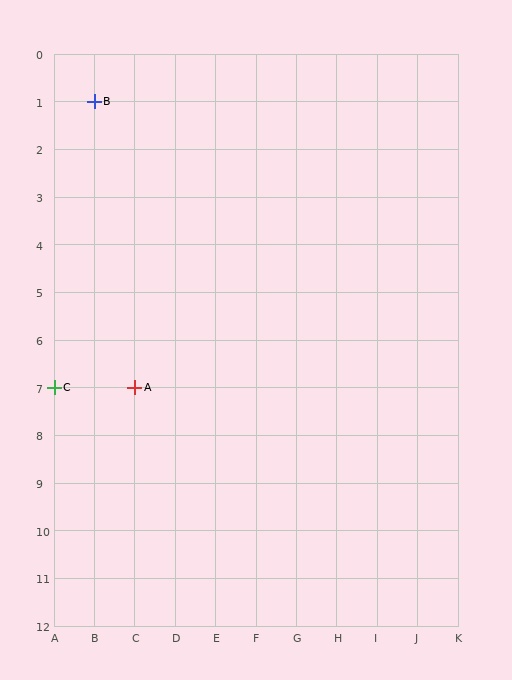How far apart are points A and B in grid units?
Points A and B are 1 column and 6 rows apart (about 6.1 grid units diagonally).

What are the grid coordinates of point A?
Point A is at grid coordinates (C, 7).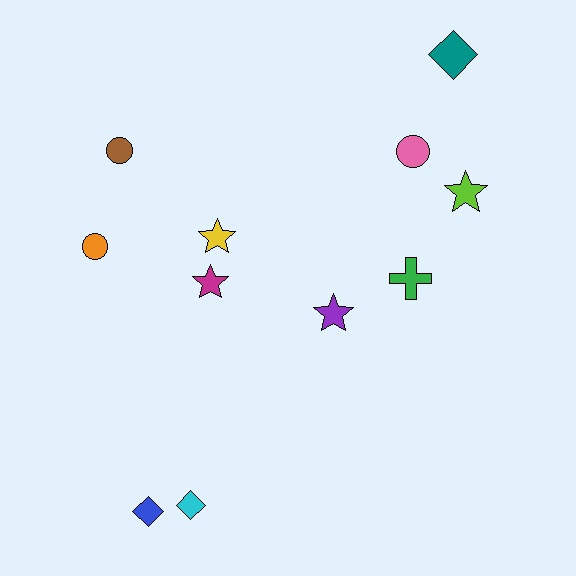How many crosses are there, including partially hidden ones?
There is 1 cross.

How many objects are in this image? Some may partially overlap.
There are 11 objects.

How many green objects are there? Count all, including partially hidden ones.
There is 1 green object.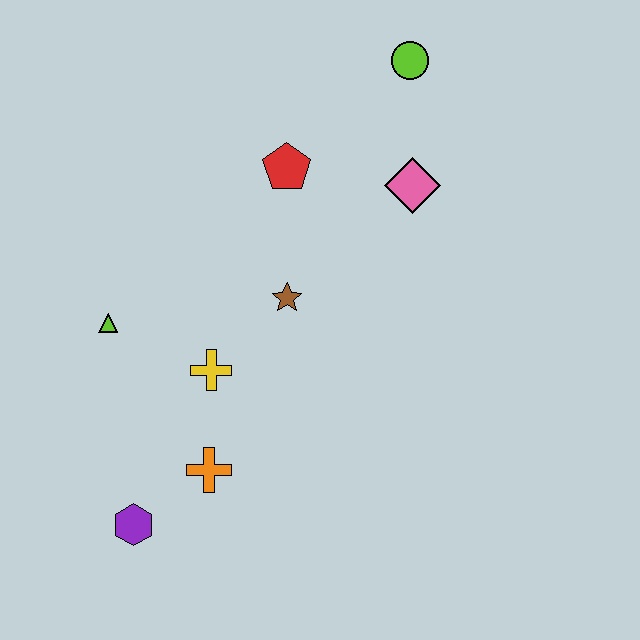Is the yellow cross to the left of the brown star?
Yes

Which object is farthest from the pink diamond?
The purple hexagon is farthest from the pink diamond.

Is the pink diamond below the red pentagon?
Yes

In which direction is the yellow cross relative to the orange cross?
The yellow cross is above the orange cross.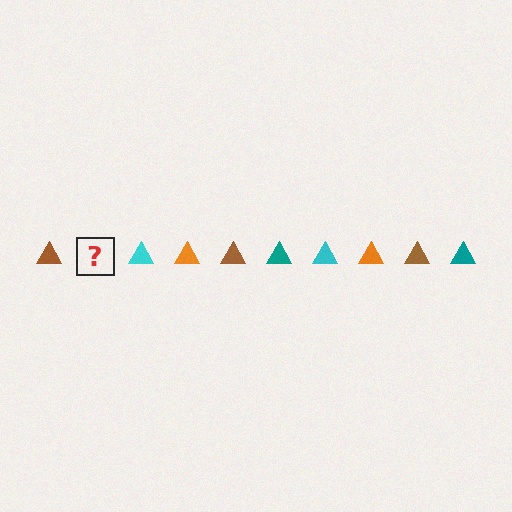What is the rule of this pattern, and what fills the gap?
The rule is that the pattern cycles through brown, teal, cyan, orange triangles. The gap should be filled with a teal triangle.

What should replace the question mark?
The question mark should be replaced with a teal triangle.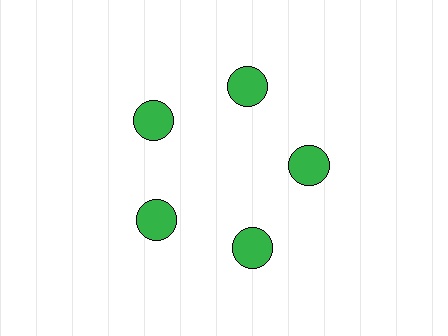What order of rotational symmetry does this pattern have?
This pattern has 5-fold rotational symmetry.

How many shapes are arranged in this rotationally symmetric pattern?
There are 5 shapes, arranged in 5 groups of 1.